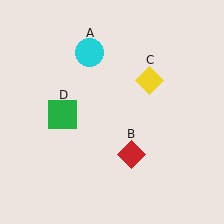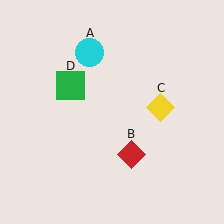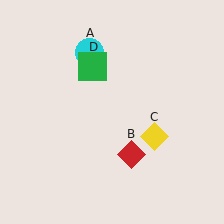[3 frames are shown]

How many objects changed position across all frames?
2 objects changed position: yellow diamond (object C), green square (object D).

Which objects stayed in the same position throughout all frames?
Cyan circle (object A) and red diamond (object B) remained stationary.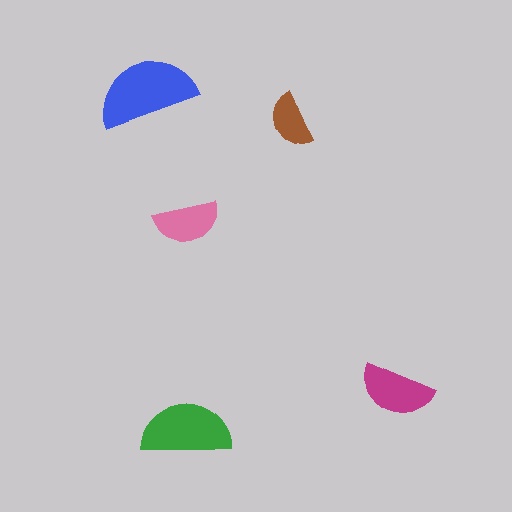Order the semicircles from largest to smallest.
the blue one, the green one, the magenta one, the pink one, the brown one.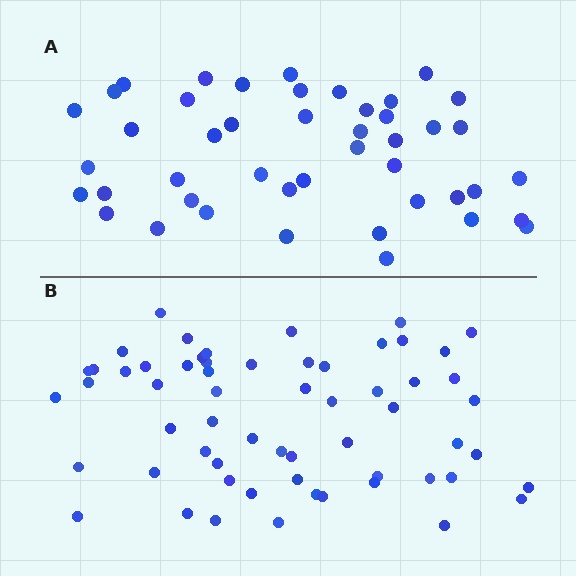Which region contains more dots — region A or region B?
Region B (the bottom region) has more dots.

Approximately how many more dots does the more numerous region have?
Region B has approximately 15 more dots than region A.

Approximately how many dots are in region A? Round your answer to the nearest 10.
About 40 dots. (The exact count is 45, which rounds to 40.)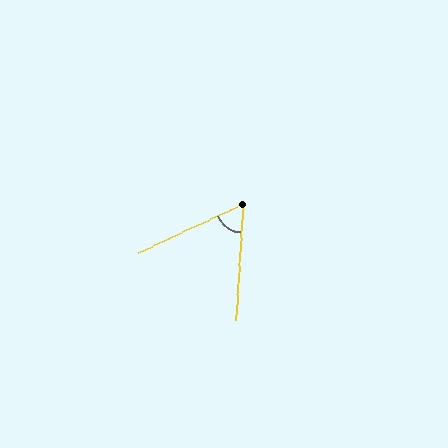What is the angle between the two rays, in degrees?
Approximately 61 degrees.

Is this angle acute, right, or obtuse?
It is acute.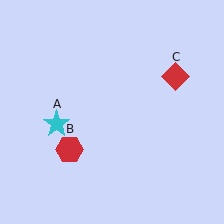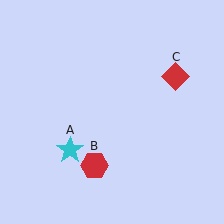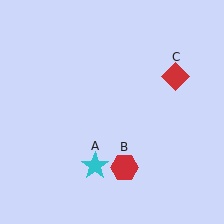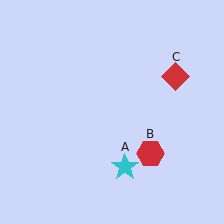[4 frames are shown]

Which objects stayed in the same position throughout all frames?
Red diamond (object C) remained stationary.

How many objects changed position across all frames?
2 objects changed position: cyan star (object A), red hexagon (object B).